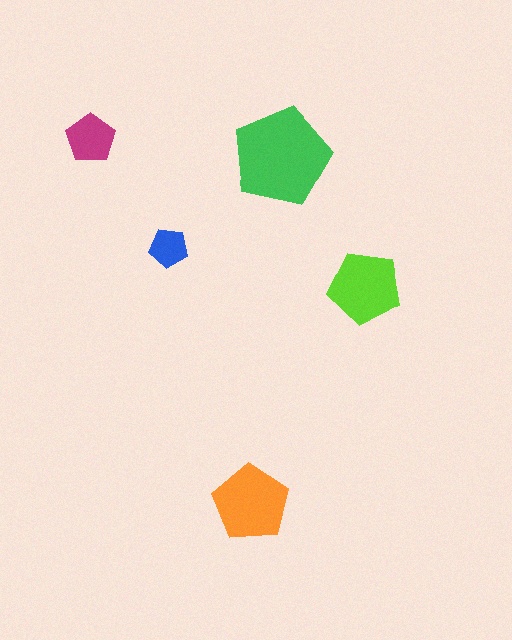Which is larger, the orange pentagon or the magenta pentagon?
The orange one.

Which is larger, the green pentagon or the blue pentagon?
The green one.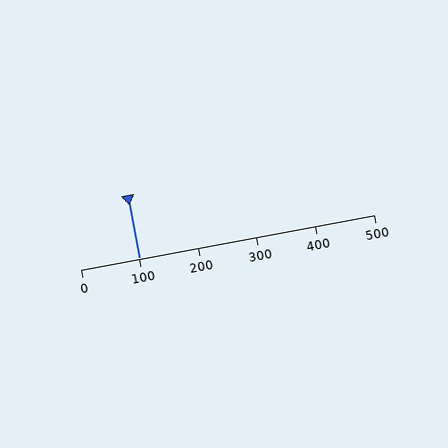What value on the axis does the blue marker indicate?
The marker indicates approximately 100.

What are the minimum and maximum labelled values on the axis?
The axis runs from 0 to 500.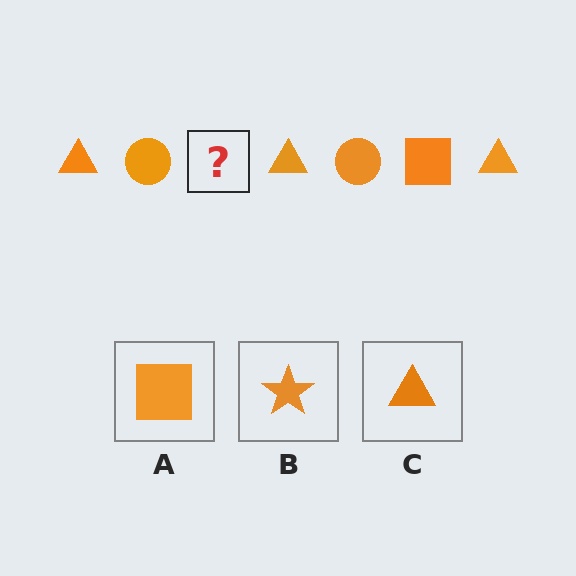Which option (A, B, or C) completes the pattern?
A.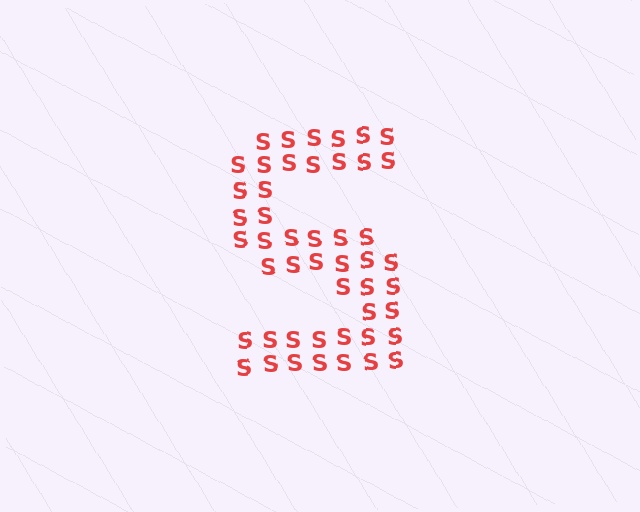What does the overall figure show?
The overall figure shows the letter S.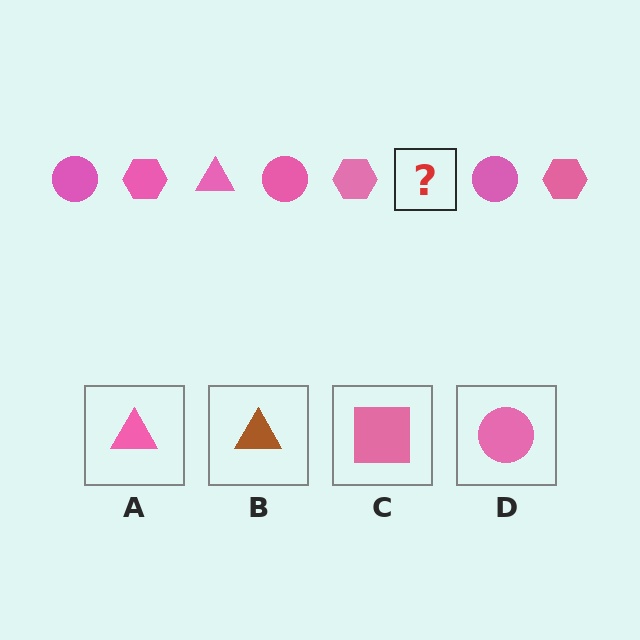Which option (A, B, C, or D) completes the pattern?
A.